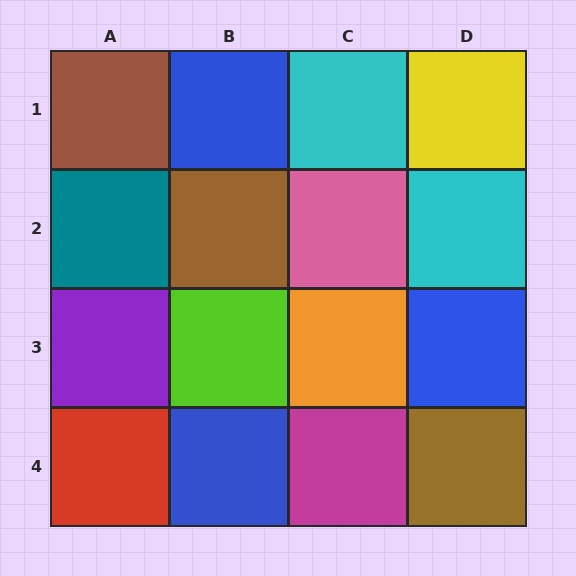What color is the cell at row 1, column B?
Blue.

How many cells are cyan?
2 cells are cyan.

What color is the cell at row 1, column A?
Brown.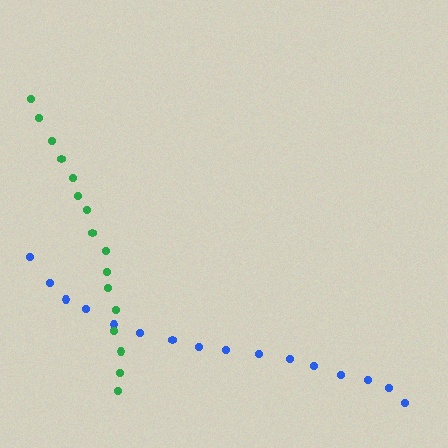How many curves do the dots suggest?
There are 2 distinct paths.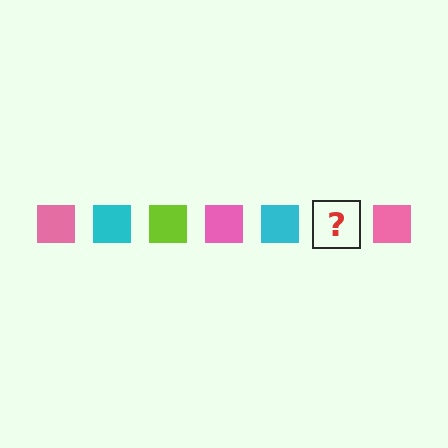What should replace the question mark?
The question mark should be replaced with a lime square.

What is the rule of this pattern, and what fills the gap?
The rule is that the pattern cycles through pink, cyan, lime squares. The gap should be filled with a lime square.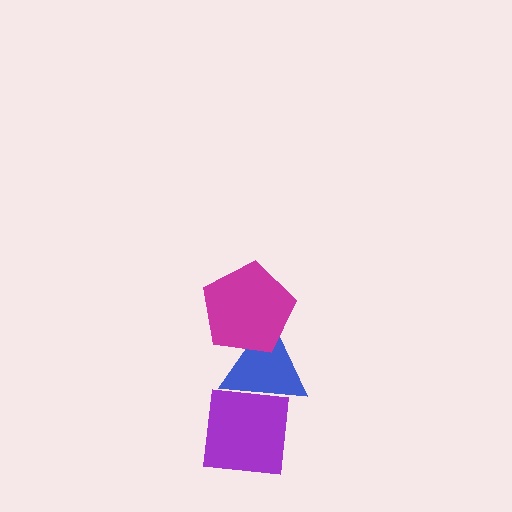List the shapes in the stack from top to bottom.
From top to bottom: the magenta pentagon, the blue triangle, the purple square.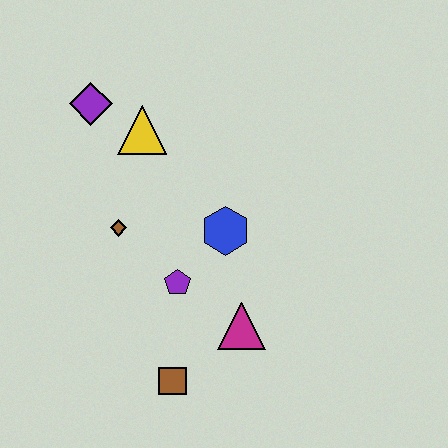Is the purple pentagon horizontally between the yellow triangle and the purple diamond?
No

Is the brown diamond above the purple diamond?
No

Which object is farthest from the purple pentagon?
The purple diamond is farthest from the purple pentagon.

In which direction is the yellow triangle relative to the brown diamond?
The yellow triangle is above the brown diamond.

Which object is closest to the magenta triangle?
The purple pentagon is closest to the magenta triangle.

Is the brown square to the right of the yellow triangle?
Yes